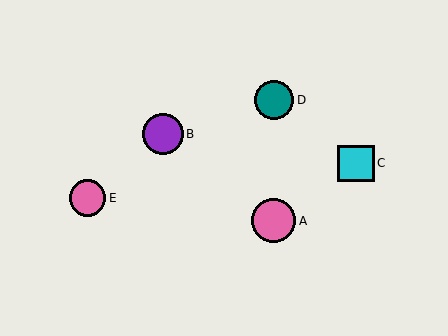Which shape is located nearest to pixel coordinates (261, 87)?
The teal circle (labeled D) at (274, 100) is nearest to that location.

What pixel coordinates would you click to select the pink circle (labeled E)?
Click at (87, 198) to select the pink circle E.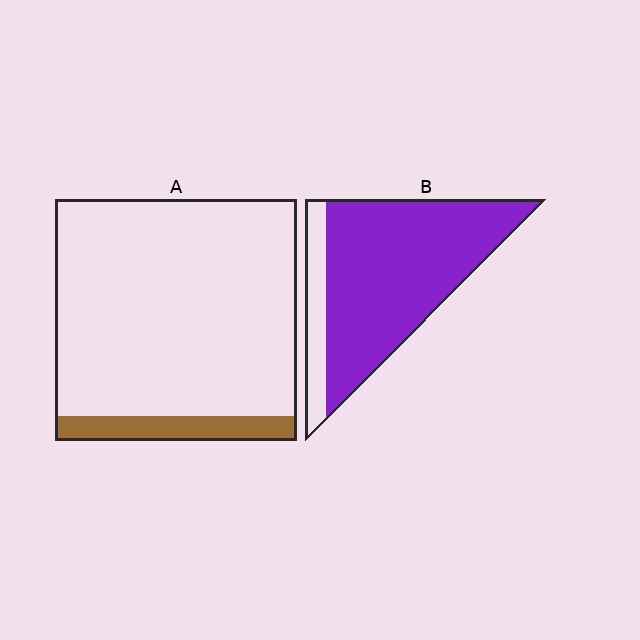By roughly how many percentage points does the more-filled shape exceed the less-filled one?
By roughly 75 percentage points (B over A).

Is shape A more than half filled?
No.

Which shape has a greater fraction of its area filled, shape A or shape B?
Shape B.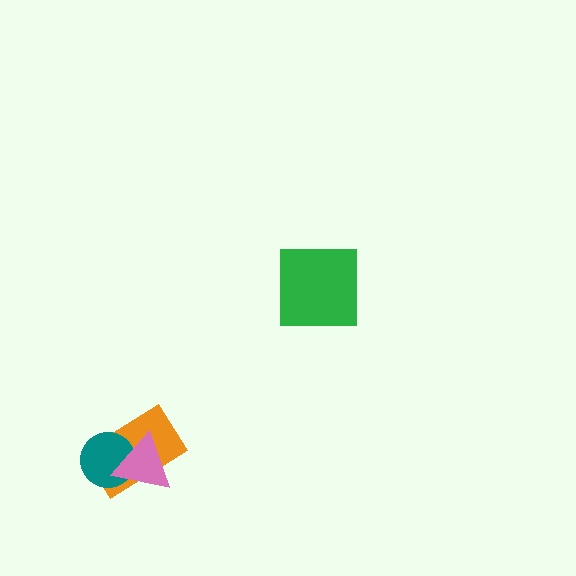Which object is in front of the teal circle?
The pink triangle is in front of the teal circle.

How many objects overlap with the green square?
0 objects overlap with the green square.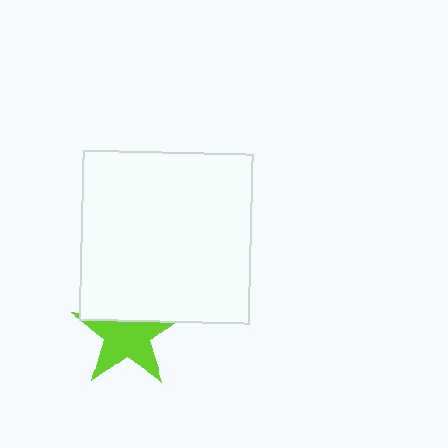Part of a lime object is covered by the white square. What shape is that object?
It is a star.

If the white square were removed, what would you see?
You would see the complete lime star.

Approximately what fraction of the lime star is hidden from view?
Roughly 32% of the lime star is hidden behind the white square.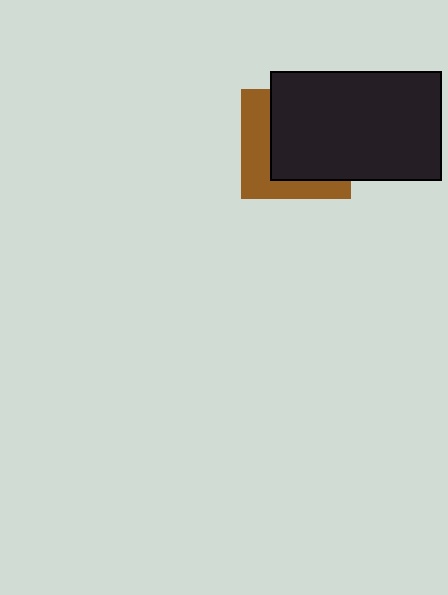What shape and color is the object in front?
The object in front is a black rectangle.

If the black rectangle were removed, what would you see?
You would see the complete brown square.